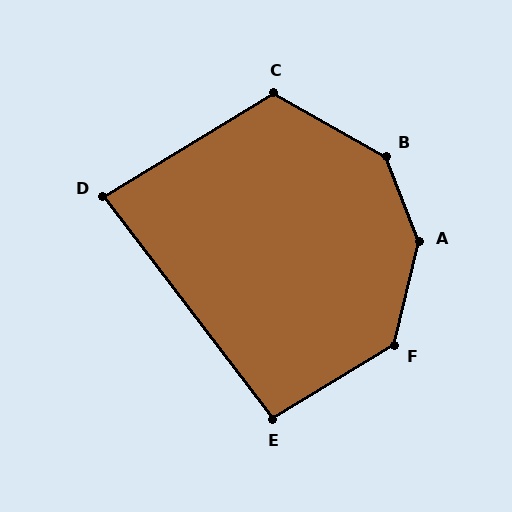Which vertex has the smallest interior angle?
D, at approximately 84 degrees.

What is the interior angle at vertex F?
Approximately 135 degrees (obtuse).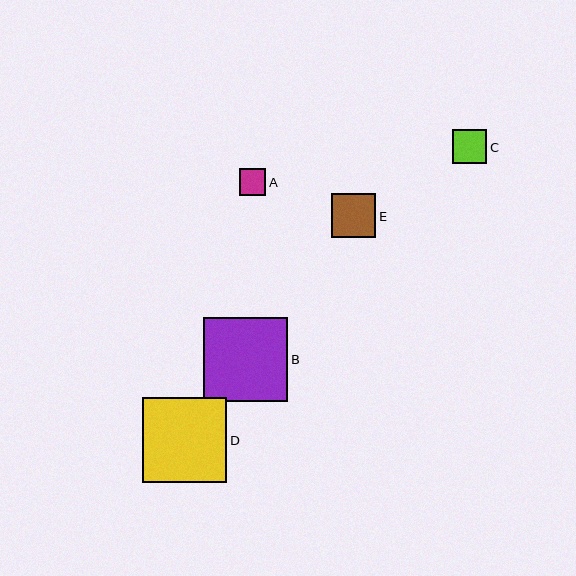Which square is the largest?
Square D is the largest with a size of approximately 85 pixels.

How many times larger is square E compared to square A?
Square E is approximately 1.7 times the size of square A.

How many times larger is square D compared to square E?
Square D is approximately 1.9 times the size of square E.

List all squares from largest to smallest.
From largest to smallest: D, B, E, C, A.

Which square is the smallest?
Square A is the smallest with a size of approximately 26 pixels.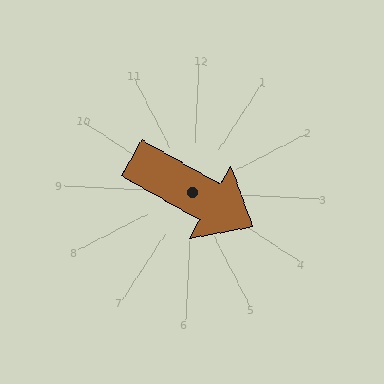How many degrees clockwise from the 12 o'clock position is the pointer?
Approximately 117 degrees.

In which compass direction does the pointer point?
Southeast.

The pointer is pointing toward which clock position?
Roughly 4 o'clock.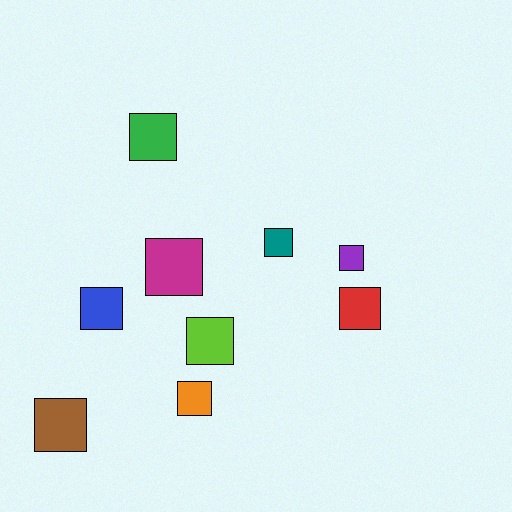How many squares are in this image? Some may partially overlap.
There are 9 squares.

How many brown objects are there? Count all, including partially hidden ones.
There is 1 brown object.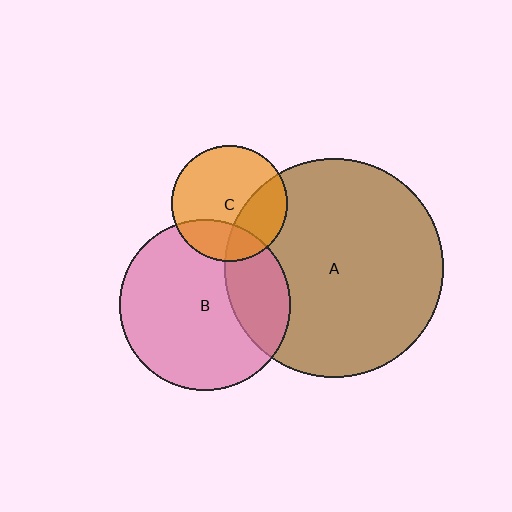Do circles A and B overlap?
Yes.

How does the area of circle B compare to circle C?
Approximately 2.2 times.